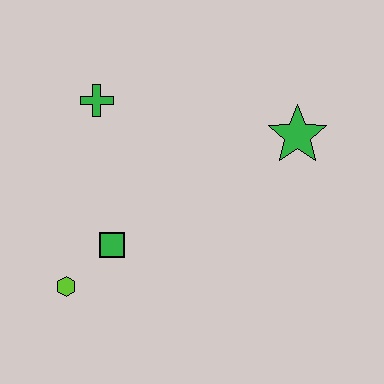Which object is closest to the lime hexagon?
The green square is closest to the lime hexagon.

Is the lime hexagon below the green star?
Yes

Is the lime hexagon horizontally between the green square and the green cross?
No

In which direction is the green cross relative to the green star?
The green cross is to the left of the green star.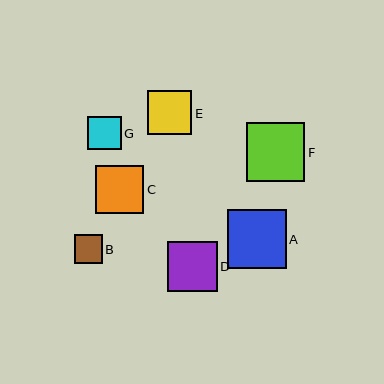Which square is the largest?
Square A is the largest with a size of approximately 59 pixels.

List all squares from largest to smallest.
From largest to smallest: A, F, D, C, E, G, B.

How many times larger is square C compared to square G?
Square C is approximately 1.4 times the size of square G.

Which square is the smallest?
Square B is the smallest with a size of approximately 28 pixels.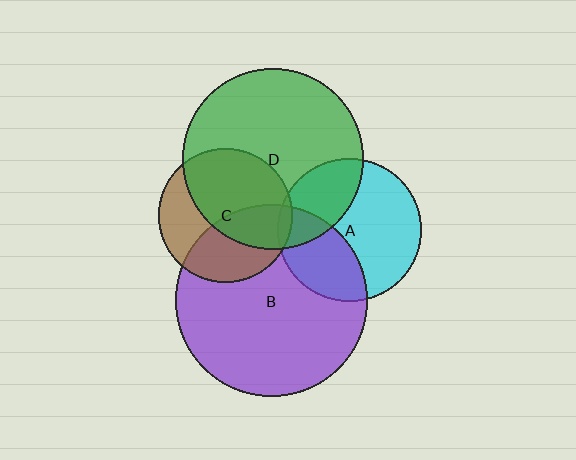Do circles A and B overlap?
Yes.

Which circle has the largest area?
Circle B (purple).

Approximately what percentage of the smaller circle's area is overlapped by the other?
Approximately 35%.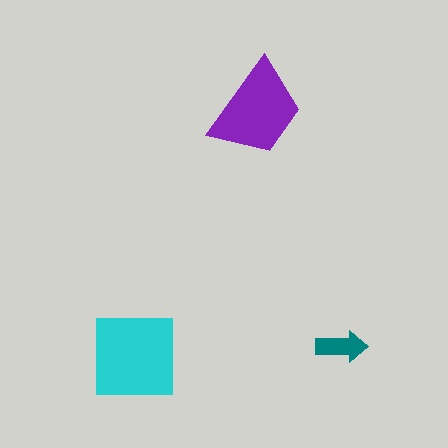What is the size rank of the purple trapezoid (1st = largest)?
2nd.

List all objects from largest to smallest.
The cyan square, the purple trapezoid, the teal arrow.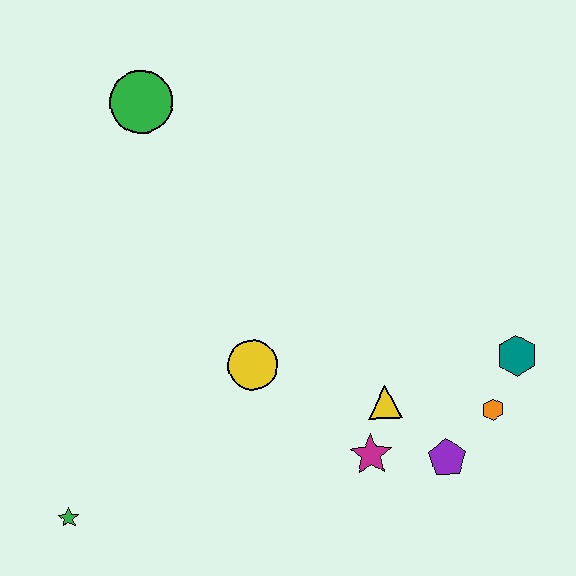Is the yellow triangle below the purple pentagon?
No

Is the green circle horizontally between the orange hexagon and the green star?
Yes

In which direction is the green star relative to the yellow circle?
The green star is to the left of the yellow circle.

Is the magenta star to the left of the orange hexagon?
Yes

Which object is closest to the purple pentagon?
The orange hexagon is closest to the purple pentagon.